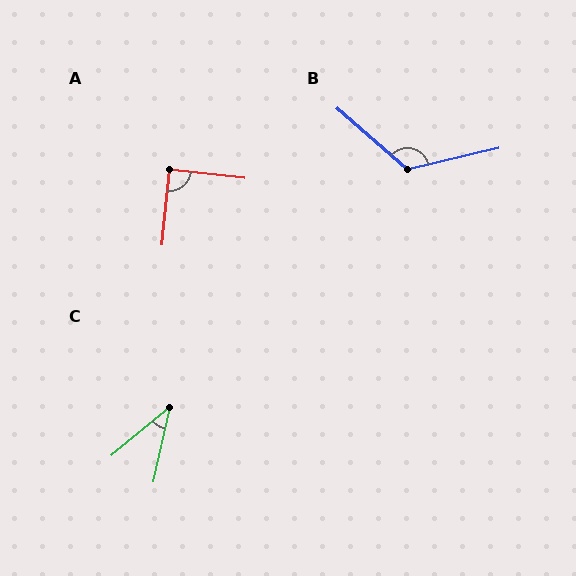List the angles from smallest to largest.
C (38°), A (89°), B (126°).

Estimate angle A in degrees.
Approximately 89 degrees.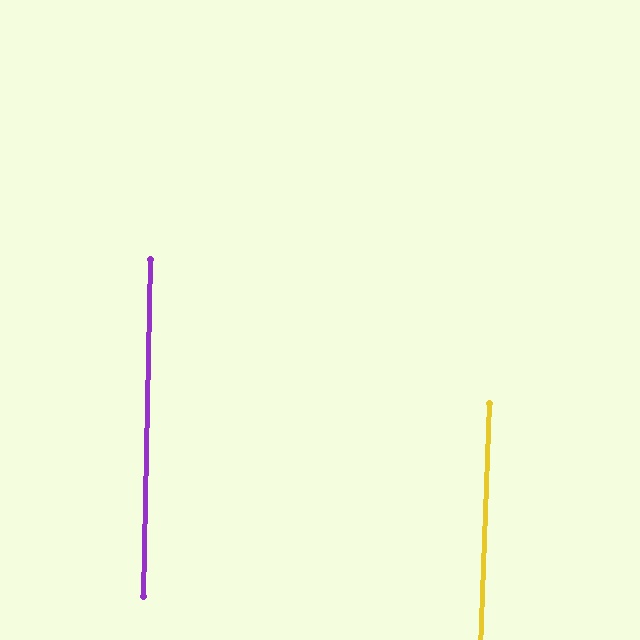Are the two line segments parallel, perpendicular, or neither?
Parallel — their directions differ by only 0.7°.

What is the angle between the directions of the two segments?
Approximately 1 degree.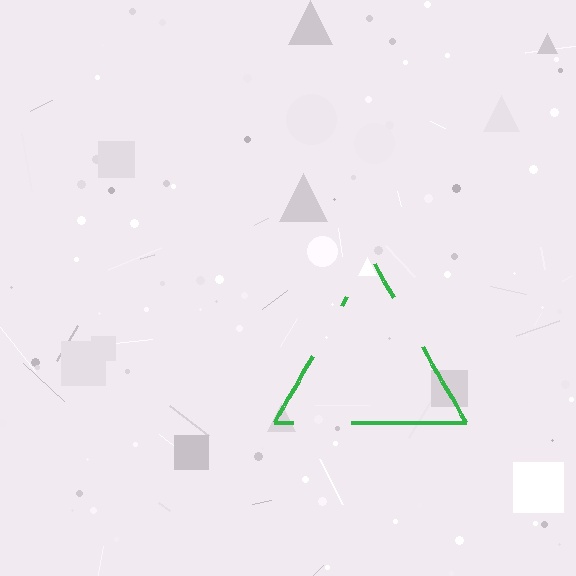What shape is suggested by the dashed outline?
The dashed outline suggests a triangle.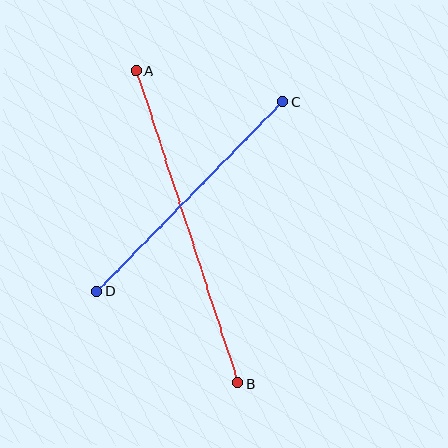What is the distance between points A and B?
The distance is approximately 329 pixels.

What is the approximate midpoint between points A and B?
The midpoint is at approximately (187, 227) pixels.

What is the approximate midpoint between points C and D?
The midpoint is at approximately (190, 196) pixels.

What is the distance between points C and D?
The distance is approximately 266 pixels.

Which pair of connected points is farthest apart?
Points A and B are farthest apart.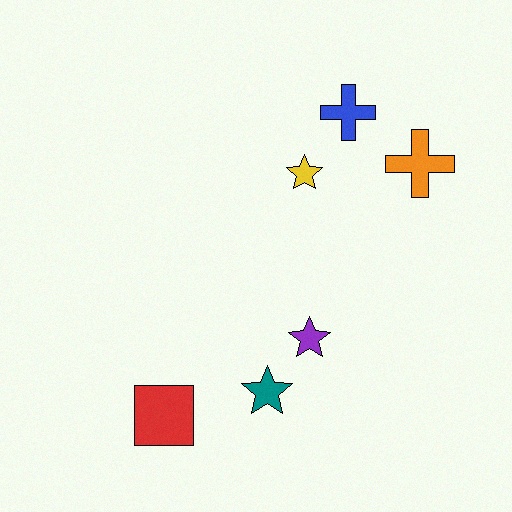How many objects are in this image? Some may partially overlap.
There are 6 objects.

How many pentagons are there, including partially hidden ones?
There are no pentagons.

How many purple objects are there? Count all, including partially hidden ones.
There is 1 purple object.